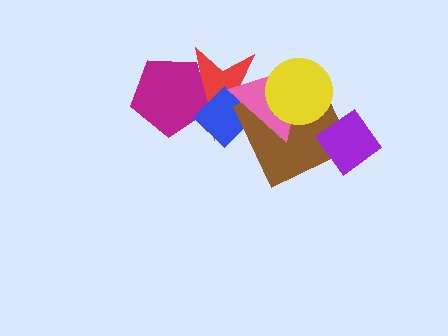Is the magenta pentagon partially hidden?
Yes, it is partially covered by another shape.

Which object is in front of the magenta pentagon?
The blue diamond is in front of the magenta pentagon.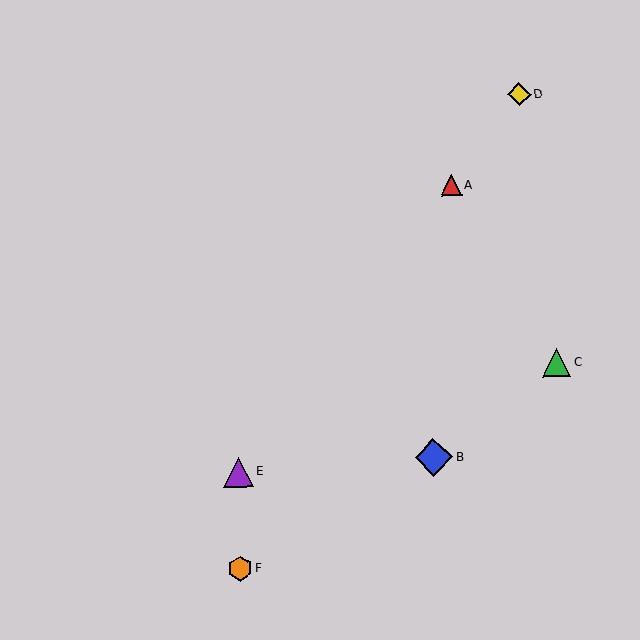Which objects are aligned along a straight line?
Objects A, D, E are aligned along a straight line.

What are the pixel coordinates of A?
Object A is at (451, 185).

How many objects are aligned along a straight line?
3 objects (A, D, E) are aligned along a straight line.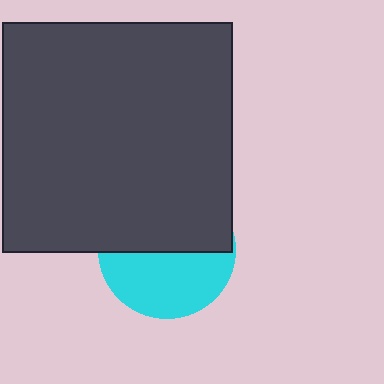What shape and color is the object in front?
The object in front is a dark gray square.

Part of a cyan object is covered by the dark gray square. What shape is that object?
It is a circle.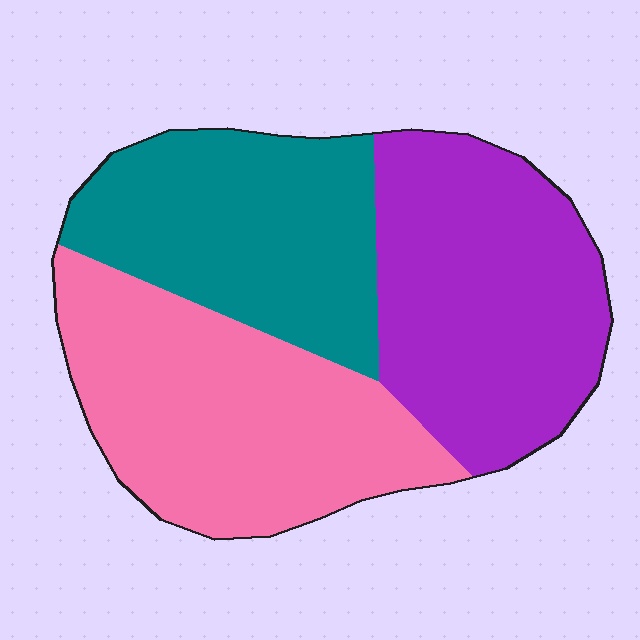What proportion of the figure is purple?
Purple covers 35% of the figure.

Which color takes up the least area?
Teal, at roughly 30%.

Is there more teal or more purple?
Purple.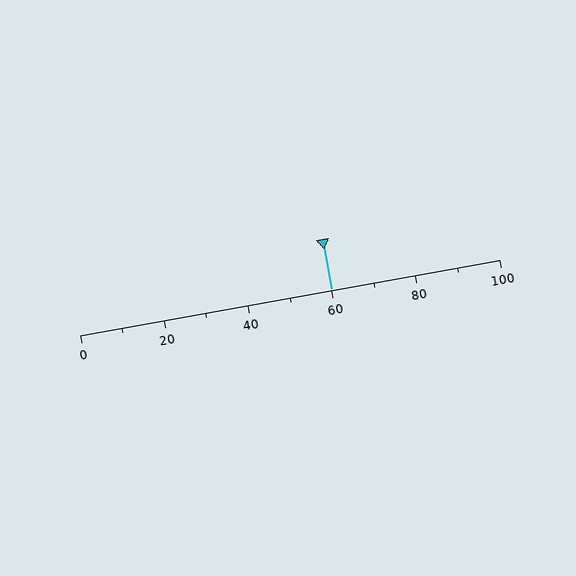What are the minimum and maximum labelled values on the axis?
The axis runs from 0 to 100.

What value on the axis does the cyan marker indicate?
The marker indicates approximately 60.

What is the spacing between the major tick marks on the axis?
The major ticks are spaced 20 apart.